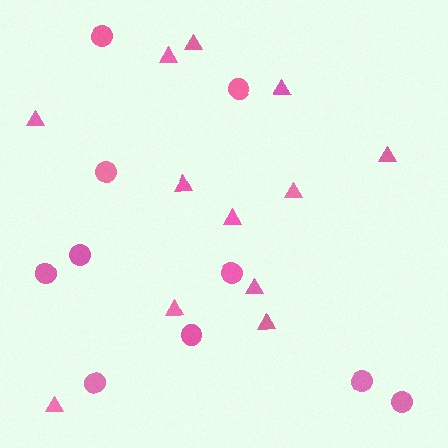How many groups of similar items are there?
There are 2 groups: one group of triangles (12) and one group of circles (10).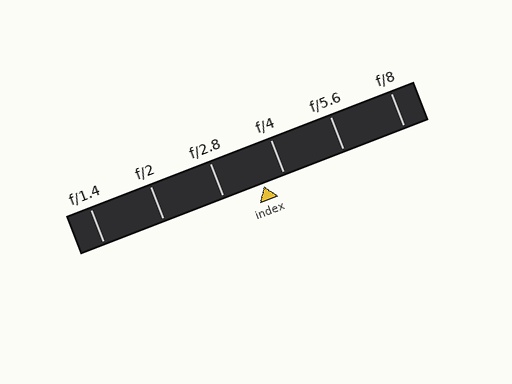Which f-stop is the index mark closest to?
The index mark is closest to f/4.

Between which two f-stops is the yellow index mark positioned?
The index mark is between f/2.8 and f/4.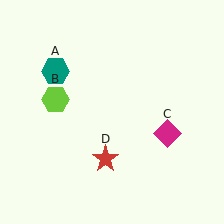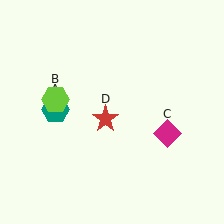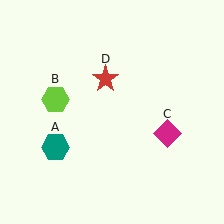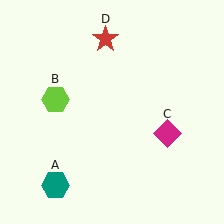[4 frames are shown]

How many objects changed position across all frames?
2 objects changed position: teal hexagon (object A), red star (object D).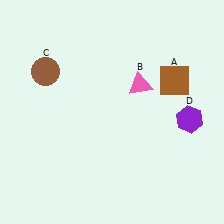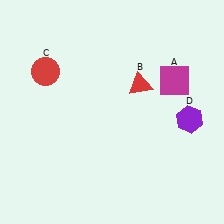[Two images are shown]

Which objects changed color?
A changed from brown to magenta. B changed from pink to red. C changed from brown to red.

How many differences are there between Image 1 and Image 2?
There are 3 differences between the two images.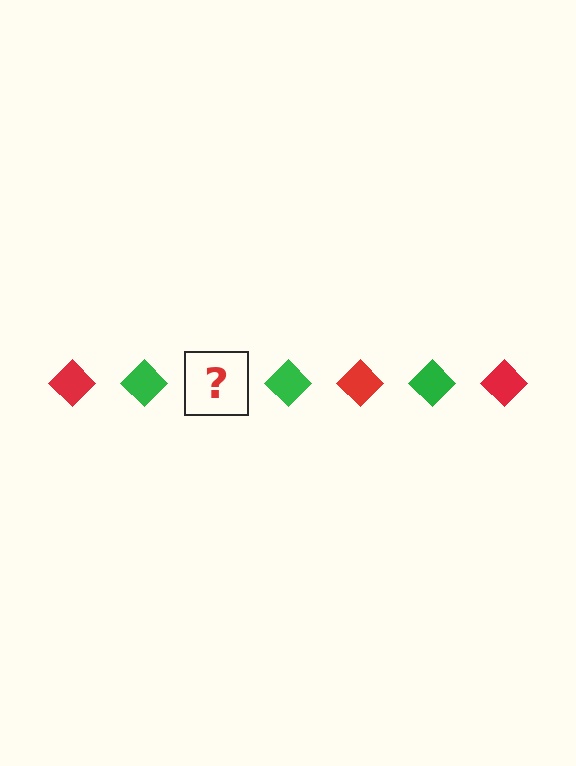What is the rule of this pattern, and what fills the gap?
The rule is that the pattern cycles through red, green diamonds. The gap should be filled with a red diamond.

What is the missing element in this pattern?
The missing element is a red diamond.